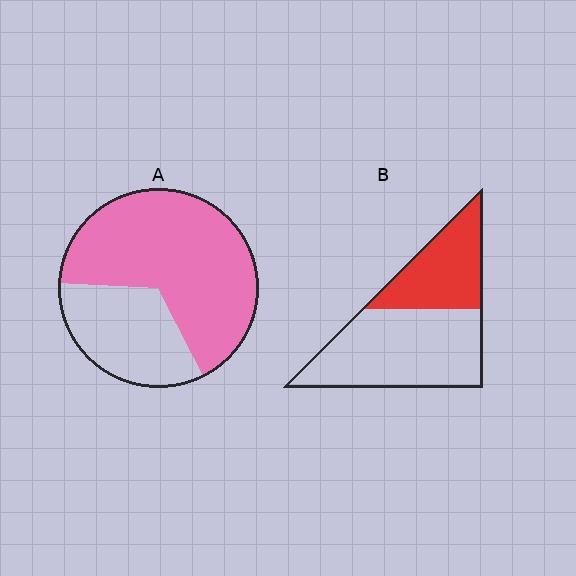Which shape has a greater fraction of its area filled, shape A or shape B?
Shape A.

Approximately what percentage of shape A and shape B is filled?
A is approximately 65% and B is approximately 35%.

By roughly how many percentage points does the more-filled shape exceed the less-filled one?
By roughly 30 percentage points (A over B).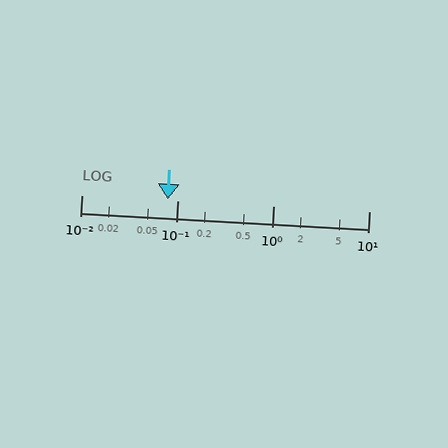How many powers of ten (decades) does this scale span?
The scale spans 3 decades, from 0.01 to 10.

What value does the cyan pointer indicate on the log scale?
The pointer indicates approximately 0.08.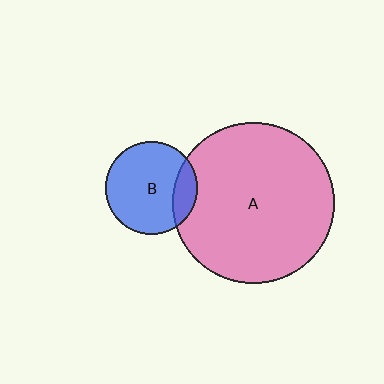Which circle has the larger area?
Circle A (pink).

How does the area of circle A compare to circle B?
Approximately 3.0 times.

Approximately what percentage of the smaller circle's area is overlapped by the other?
Approximately 15%.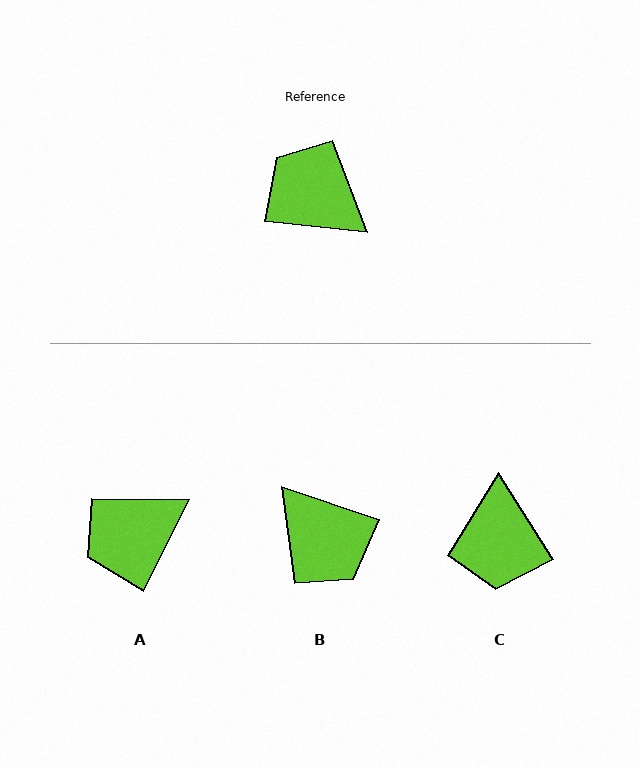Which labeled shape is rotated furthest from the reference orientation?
B, about 167 degrees away.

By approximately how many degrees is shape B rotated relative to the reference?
Approximately 167 degrees counter-clockwise.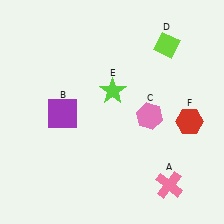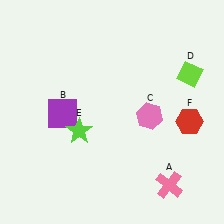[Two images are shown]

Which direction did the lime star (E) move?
The lime star (E) moved down.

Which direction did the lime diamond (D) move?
The lime diamond (D) moved down.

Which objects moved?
The objects that moved are: the lime diamond (D), the lime star (E).